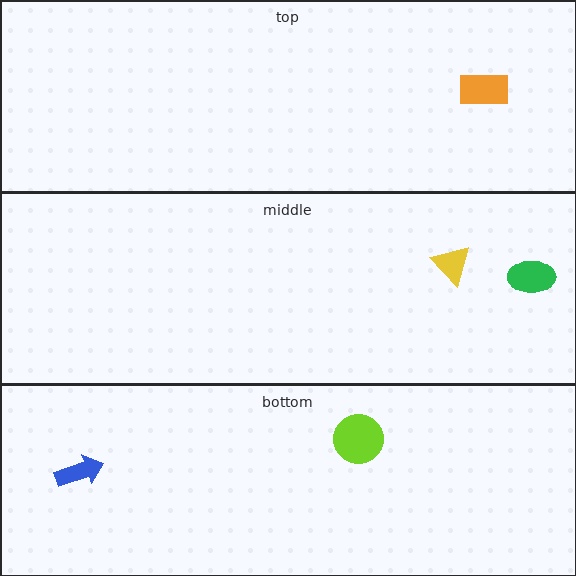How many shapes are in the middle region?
2.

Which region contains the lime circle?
The bottom region.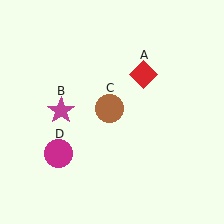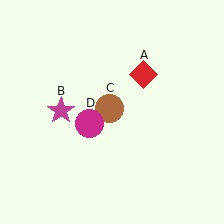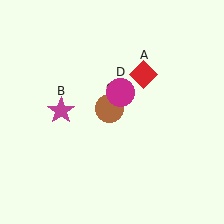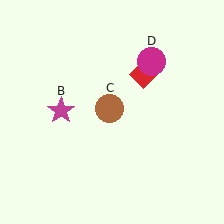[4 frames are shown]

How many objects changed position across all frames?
1 object changed position: magenta circle (object D).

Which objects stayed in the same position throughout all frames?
Red diamond (object A) and magenta star (object B) and brown circle (object C) remained stationary.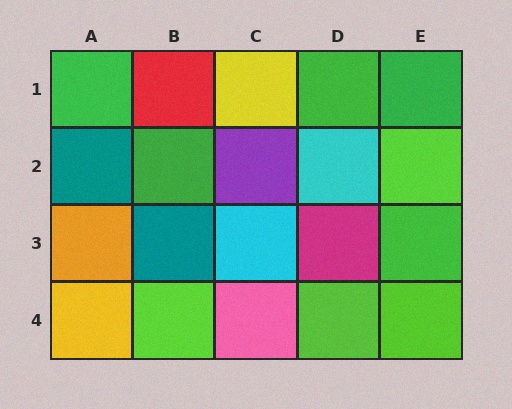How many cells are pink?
1 cell is pink.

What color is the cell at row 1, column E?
Green.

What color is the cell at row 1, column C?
Yellow.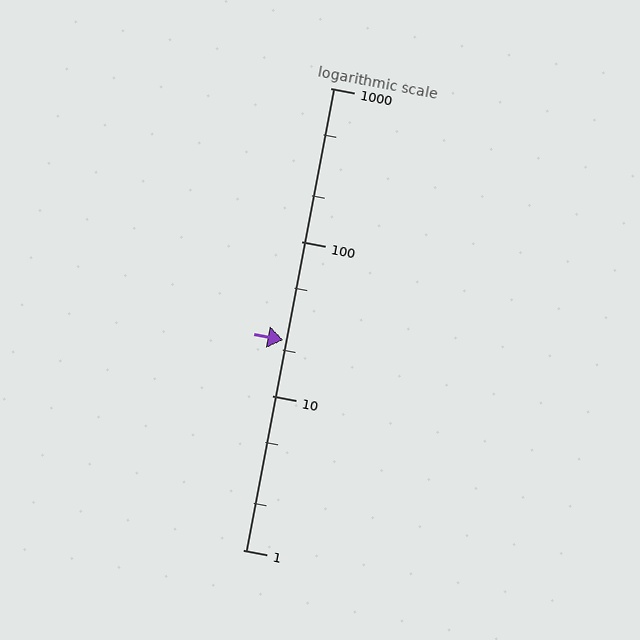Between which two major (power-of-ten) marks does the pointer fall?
The pointer is between 10 and 100.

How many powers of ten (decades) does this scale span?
The scale spans 3 decades, from 1 to 1000.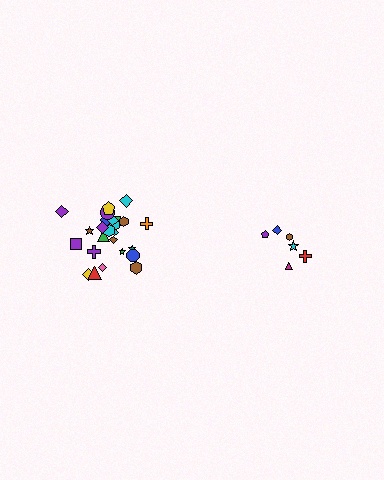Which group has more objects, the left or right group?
The left group.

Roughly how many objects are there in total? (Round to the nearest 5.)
Roughly 30 objects in total.